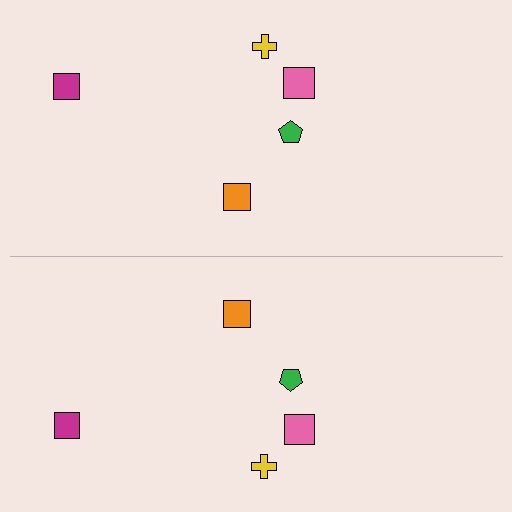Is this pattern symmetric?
Yes, this pattern has bilateral (reflection) symmetry.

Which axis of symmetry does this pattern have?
The pattern has a horizontal axis of symmetry running through the center of the image.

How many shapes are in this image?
There are 10 shapes in this image.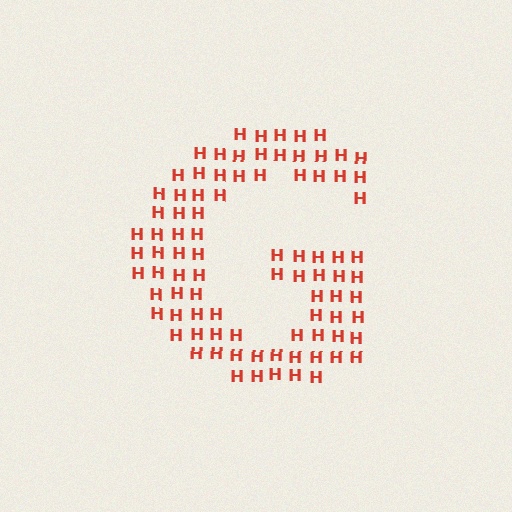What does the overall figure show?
The overall figure shows the letter G.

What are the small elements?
The small elements are letter H's.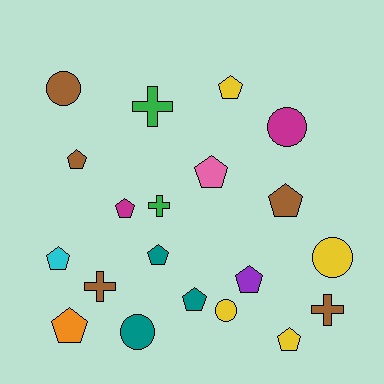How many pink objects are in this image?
There is 1 pink object.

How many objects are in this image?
There are 20 objects.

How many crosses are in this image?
There are 4 crosses.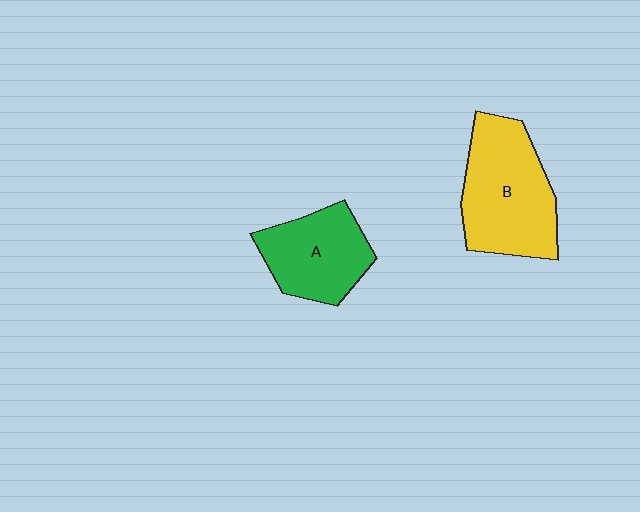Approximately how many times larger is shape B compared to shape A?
Approximately 1.4 times.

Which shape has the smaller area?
Shape A (green).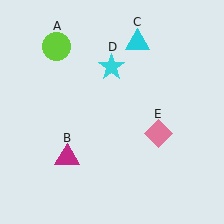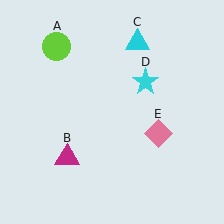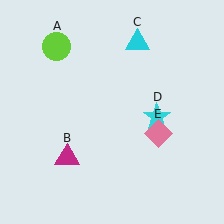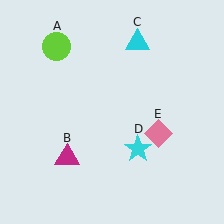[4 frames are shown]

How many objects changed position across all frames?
1 object changed position: cyan star (object D).